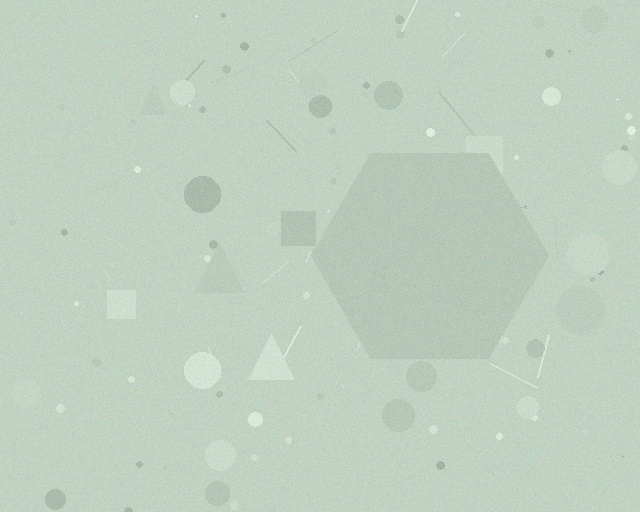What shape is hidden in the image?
A hexagon is hidden in the image.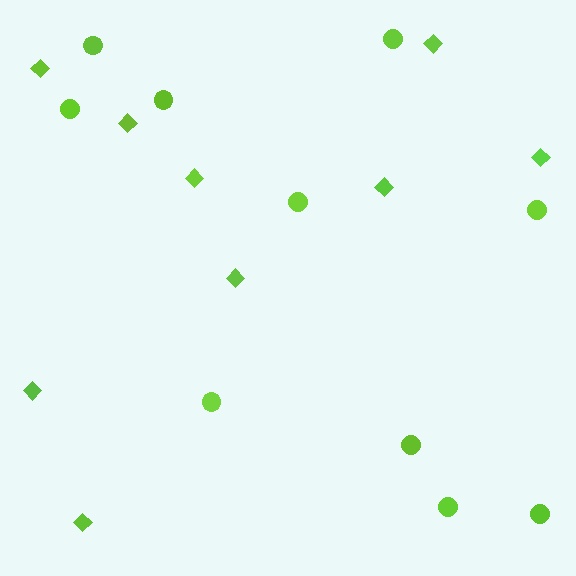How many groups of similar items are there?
There are 2 groups: one group of diamonds (9) and one group of circles (10).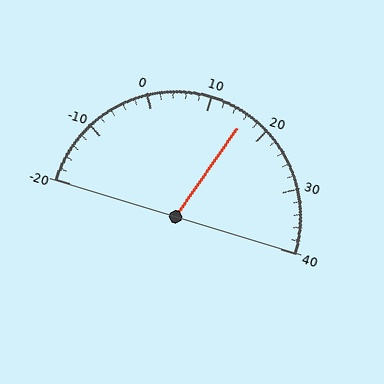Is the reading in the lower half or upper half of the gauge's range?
The reading is in the upper half of the range (-20 to 40).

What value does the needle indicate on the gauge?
The needle indicates approximately 16.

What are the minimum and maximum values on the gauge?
The gauge ranges from -20 to 40.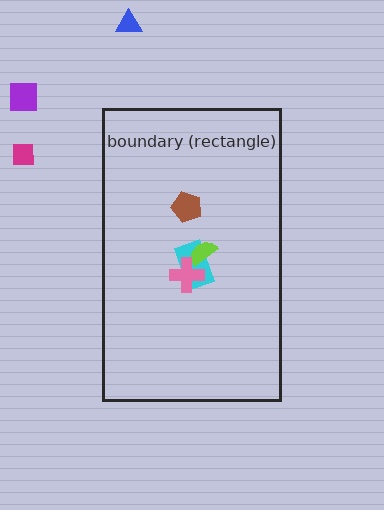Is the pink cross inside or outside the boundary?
Inside.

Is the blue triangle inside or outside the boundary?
Outside.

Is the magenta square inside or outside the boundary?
Outside.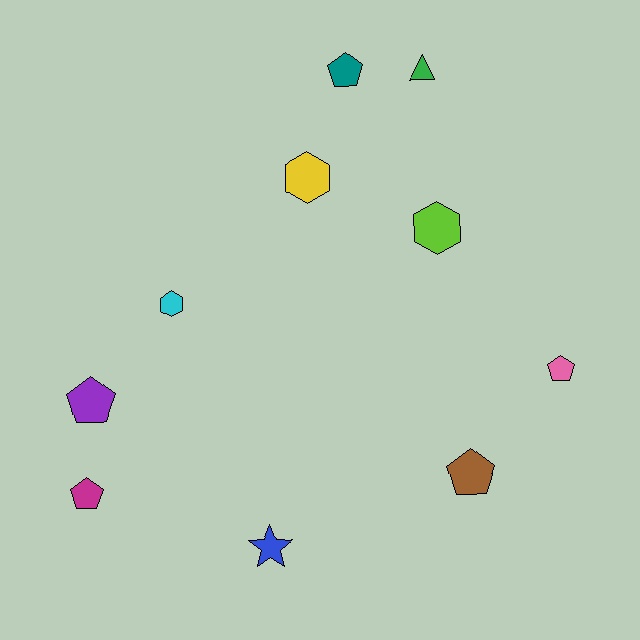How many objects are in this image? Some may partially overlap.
There are 10 objects.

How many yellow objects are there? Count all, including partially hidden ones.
There is 1 yellow object.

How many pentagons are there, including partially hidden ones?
There are 5 pentagons.